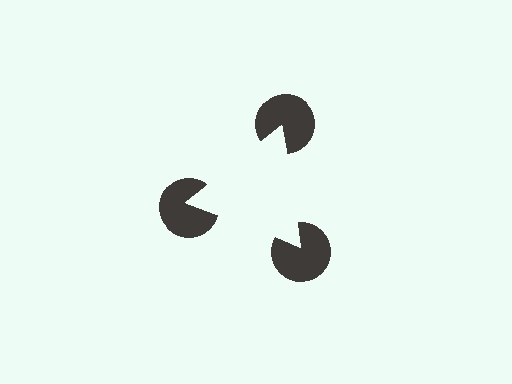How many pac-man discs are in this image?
There are 3 — one at each vertex of the illusory triangle.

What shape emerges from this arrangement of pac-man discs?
An illusory triangle — its edges are inferred from the aligned wedge cuts in the pac-man discs, not physically drawn.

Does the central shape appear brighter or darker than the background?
It typically appears slightly brighter than the background, even though no actual brightness change is drawn.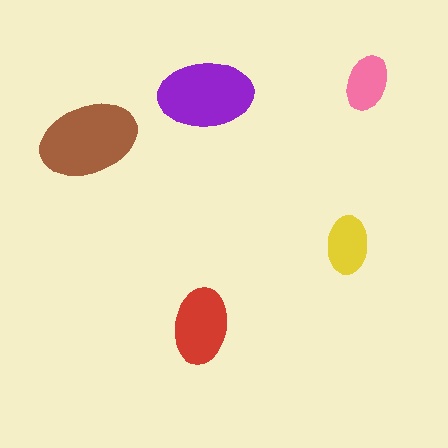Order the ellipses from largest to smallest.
the brown one, the purple one, the red one, the yellow one, the pink one.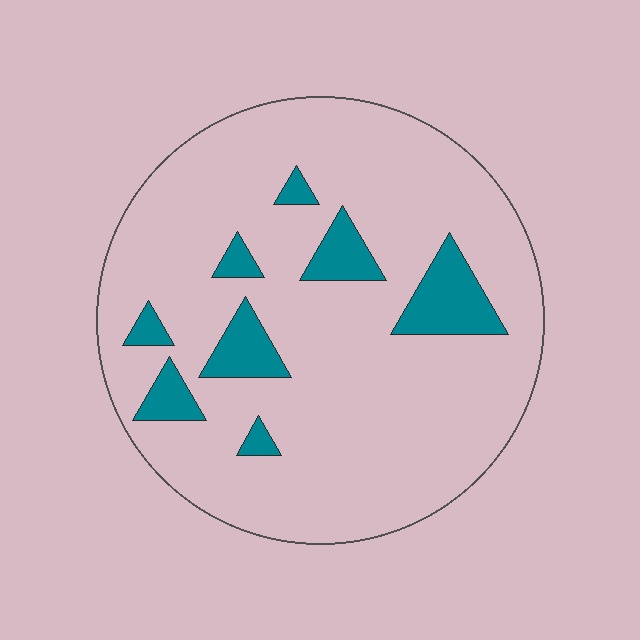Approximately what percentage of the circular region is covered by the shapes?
Approximately 15%.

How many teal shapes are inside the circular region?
8.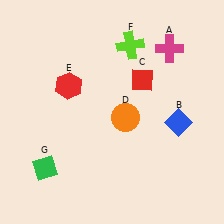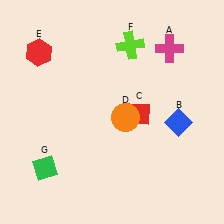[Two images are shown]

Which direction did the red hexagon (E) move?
The red hexagon (E) moved up.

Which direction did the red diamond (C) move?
The red diamond (C) moved down.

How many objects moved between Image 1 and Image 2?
2 objects moved between the two images.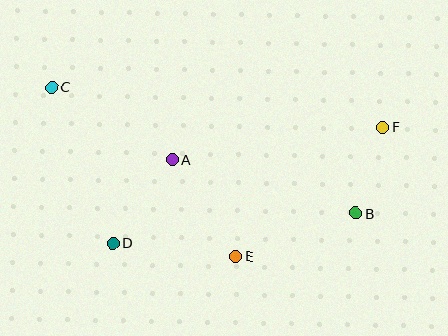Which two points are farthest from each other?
Points C and F are farthest from each other.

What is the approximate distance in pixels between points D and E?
The distance between D and E is approximately 124 pixels.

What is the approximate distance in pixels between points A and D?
The distance between A and D is approximately 102 pixels.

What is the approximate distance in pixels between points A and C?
The distance between A and C is approximately 141 pixels.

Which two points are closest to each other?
Points B and F are closest to each other.